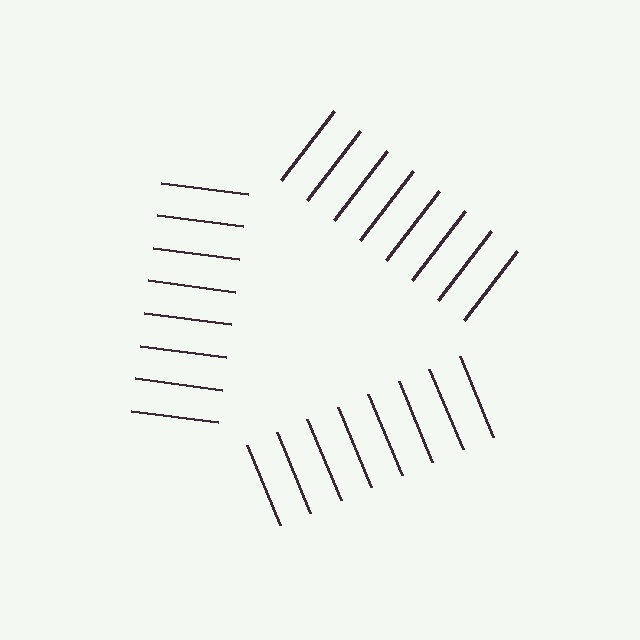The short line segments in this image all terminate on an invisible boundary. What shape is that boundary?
An illusory triangle — the line segments terminate on its edges but no continuous stroke is drawn.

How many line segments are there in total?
24 — 8 along each of the 3 edges.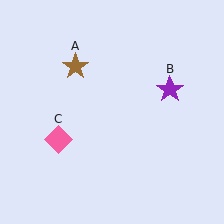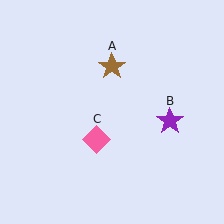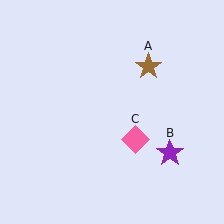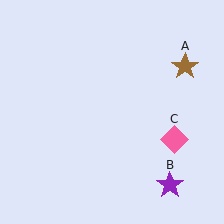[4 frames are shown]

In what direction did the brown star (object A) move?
The brown star (object A) moved right.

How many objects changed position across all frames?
3 objects changed position: brown star (object A), purple star (object B), pink diamond (object C).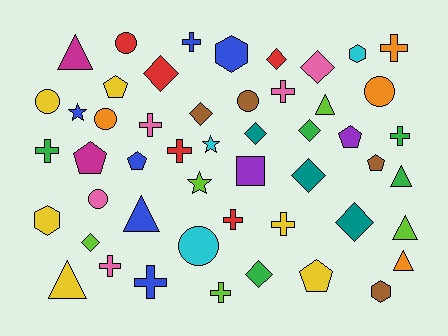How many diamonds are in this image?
There are 10 diamonds.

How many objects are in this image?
There are 50 objects.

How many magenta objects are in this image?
There are 2 magenta objects.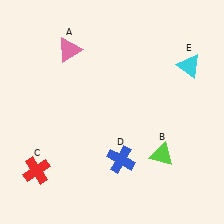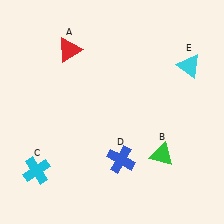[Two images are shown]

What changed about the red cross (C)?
In Image 1, C is red. In Image 2, it changed to cyan.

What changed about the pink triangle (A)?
In Image 1, A is pink. In Image 2, it changed to red.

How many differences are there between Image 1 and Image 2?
There are 3 differences between the two images.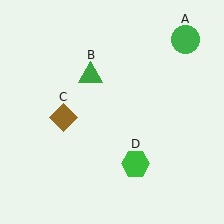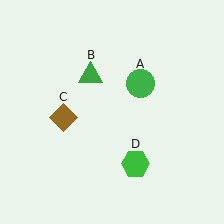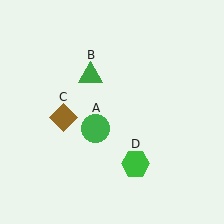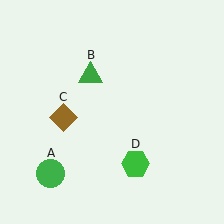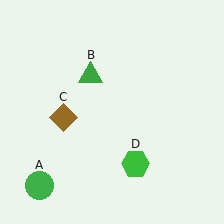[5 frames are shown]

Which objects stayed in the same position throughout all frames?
Green triangle (object B) and brown diamond (object C) and green hexagon (object D) remained stationary.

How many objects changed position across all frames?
1 object changed position: green circle (object A).